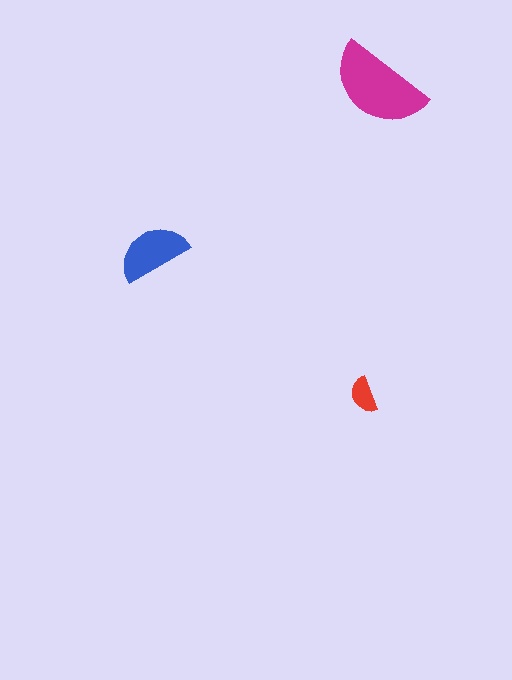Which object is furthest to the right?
The magenta semicircle is rightmost.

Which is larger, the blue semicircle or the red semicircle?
The blue one.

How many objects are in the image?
There are 3 objects in the image.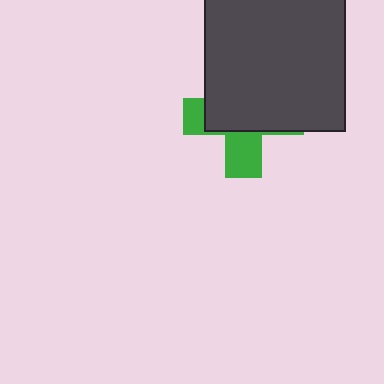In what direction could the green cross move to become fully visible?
The green cross could move down. That would shift it out from behind the dark gray square entirely.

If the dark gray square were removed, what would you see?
You would see the complete green cross.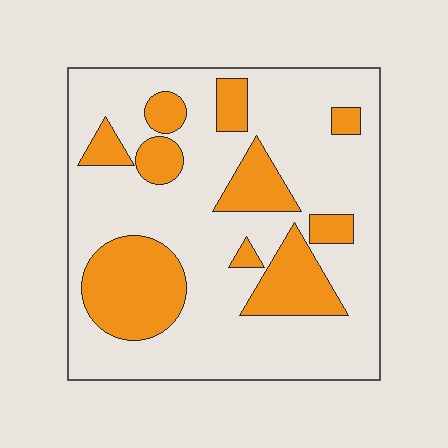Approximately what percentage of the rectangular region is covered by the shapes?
Approximately 25%.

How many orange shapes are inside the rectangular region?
10.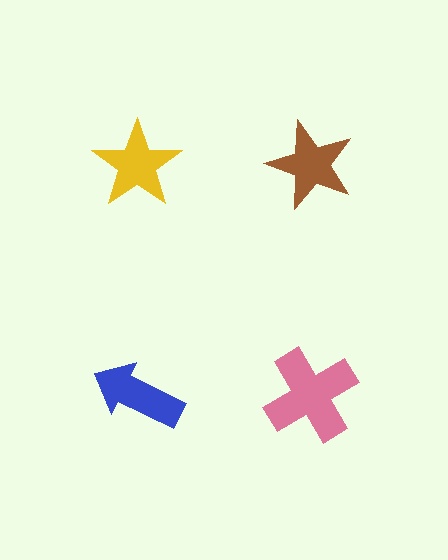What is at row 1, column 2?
A brown star.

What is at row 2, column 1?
A blue arrow.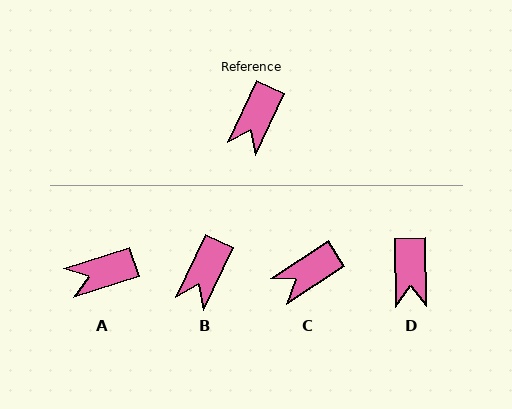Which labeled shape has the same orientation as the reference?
B.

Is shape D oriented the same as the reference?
No, it is off by about 26 degrees.